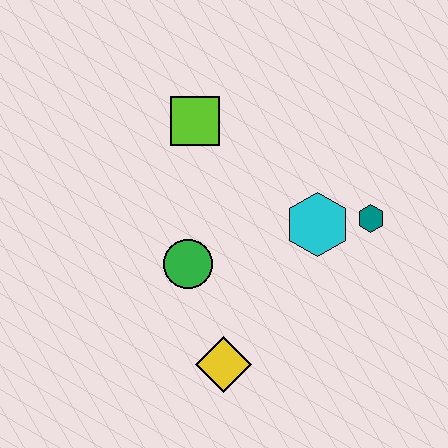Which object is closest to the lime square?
The green circle is closest to the lime square.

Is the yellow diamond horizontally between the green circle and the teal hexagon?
Yes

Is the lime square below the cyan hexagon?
No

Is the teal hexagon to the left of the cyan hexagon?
No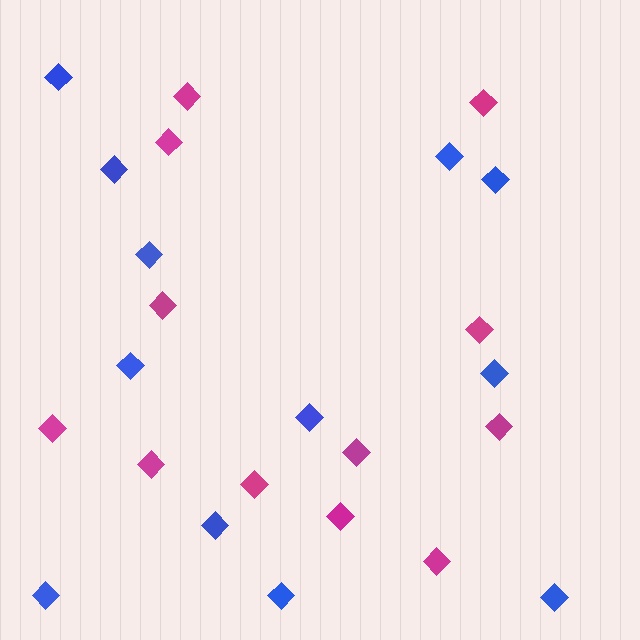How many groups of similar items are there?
There are 2 groups: one group of blue diamonds (12) and one group of magenta diamonds (12).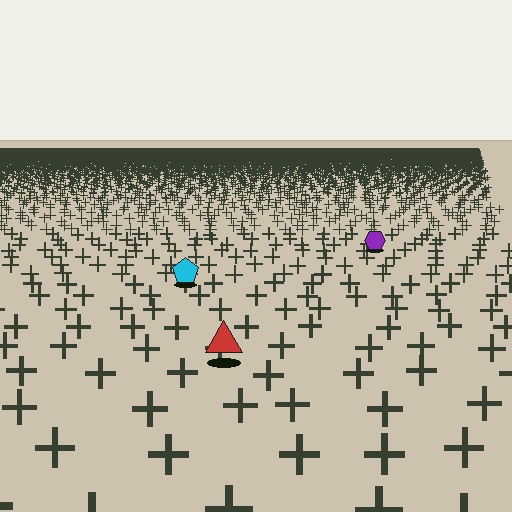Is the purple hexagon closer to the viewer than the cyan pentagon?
No. The cyan pentagon is closer — you can tell from the texture gradient: the ground texture is coarser near it.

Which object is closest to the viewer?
The red triangle is closest. The texture marks near it are larger and more spread out.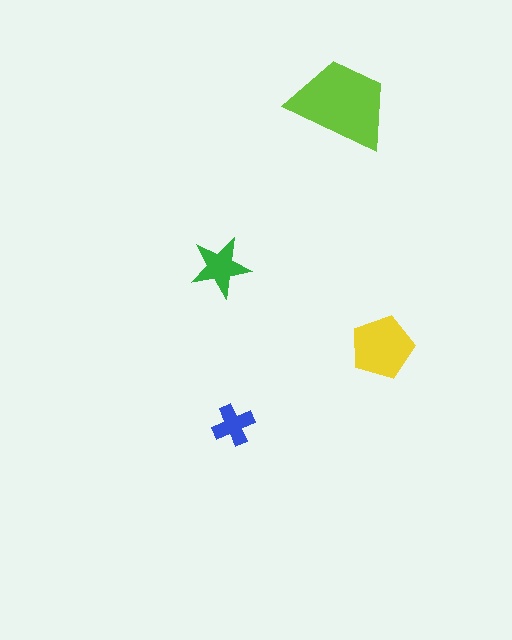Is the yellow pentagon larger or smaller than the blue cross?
Larger.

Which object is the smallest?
The blue cross.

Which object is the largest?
The lime trapezoid.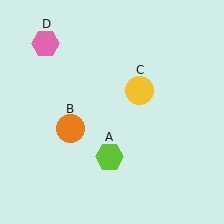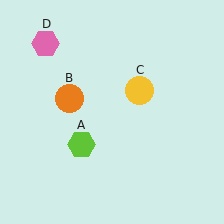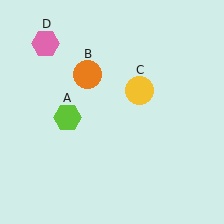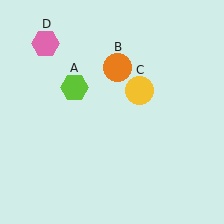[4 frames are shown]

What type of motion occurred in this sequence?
The lime hexagon (object A), orange circle (object B) rotated clockwise around the center of the scene.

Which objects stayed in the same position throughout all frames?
Yellow circle (object C) and pink hexagon (object D) remained stationary.